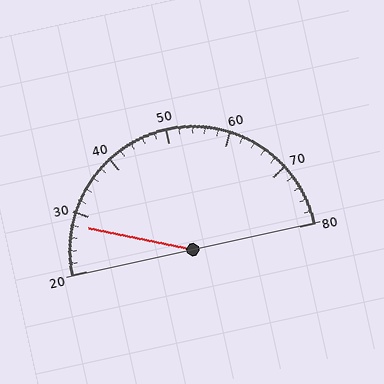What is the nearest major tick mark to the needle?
The nearest major tick mark is 30.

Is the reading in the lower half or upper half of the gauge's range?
The reading is in the lower half of the range (20 to 80).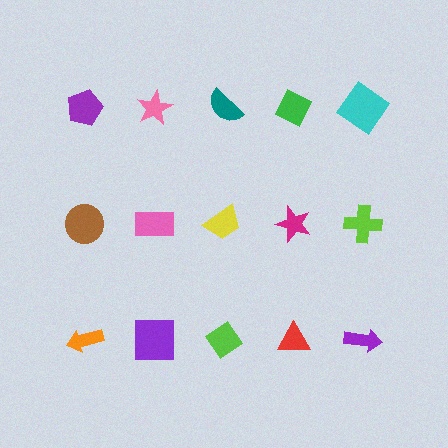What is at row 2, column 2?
A pink rectangle.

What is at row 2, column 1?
A brown circle.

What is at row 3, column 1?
An orange arrow.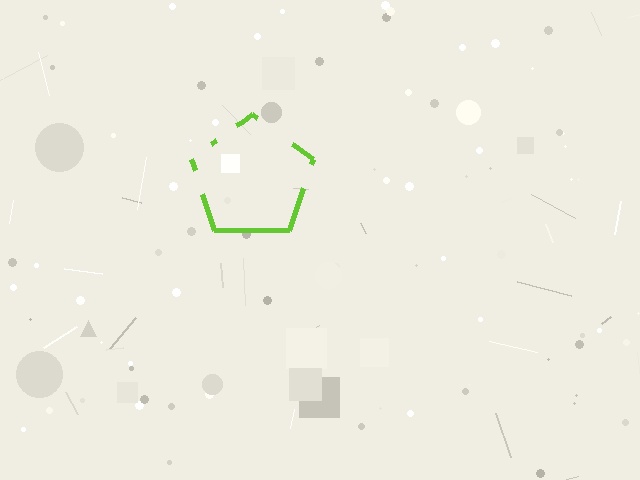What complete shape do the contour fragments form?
The contour fragments form a pentagon.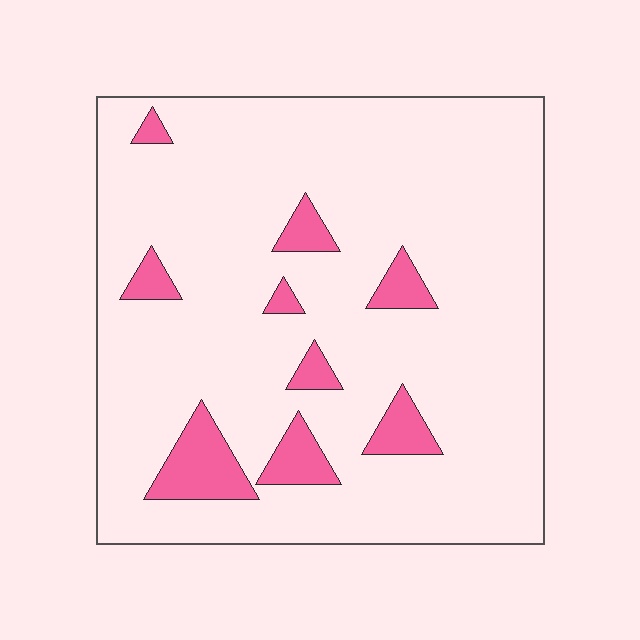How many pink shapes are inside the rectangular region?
9.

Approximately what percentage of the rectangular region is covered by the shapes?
Approximately 10%.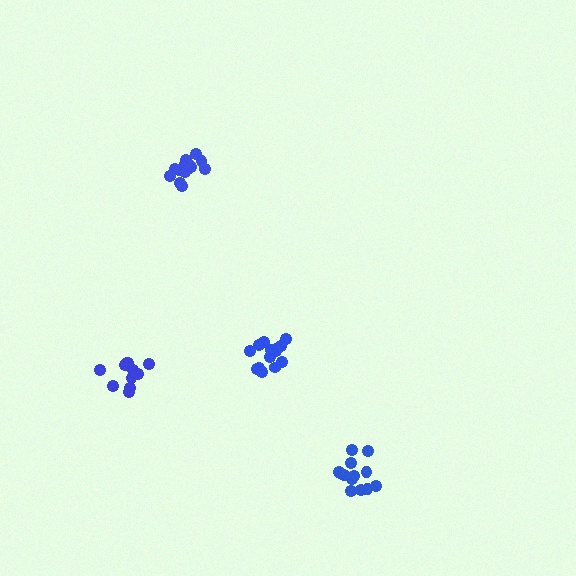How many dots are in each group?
Group 1: 14 dots, Group 2: 11 dots, Group 3: 13 dots, Group 4: 16 dots (54 total).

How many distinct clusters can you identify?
There are 4 distinct clusters.